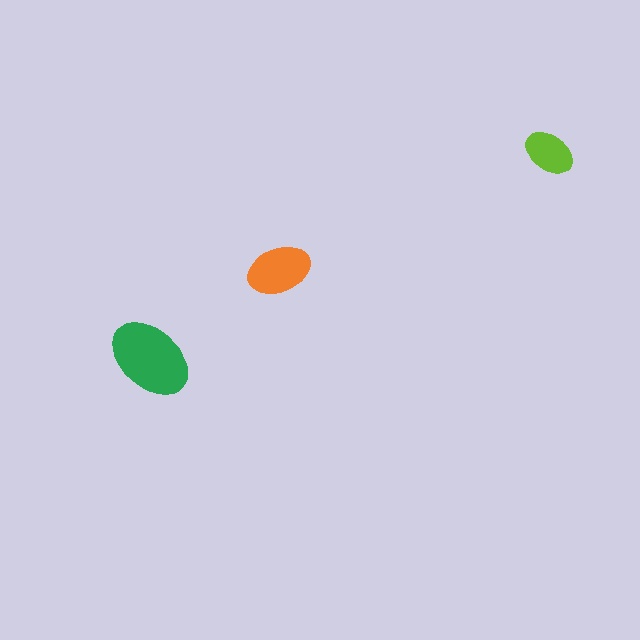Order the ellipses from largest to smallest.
the green one, the orange one, the lime one.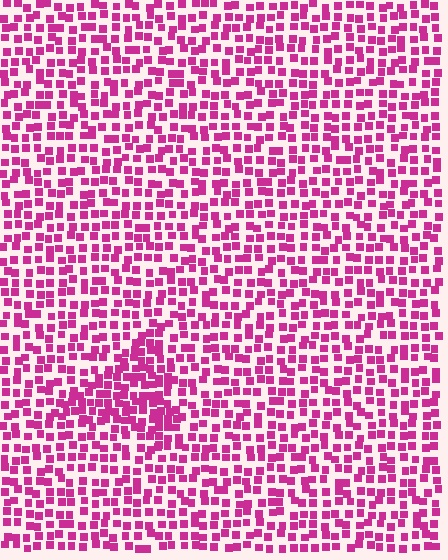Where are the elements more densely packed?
The elements are more densely packed inside the triangle boundary.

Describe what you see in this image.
The image contains small magenta elements arranged at two different densities. A triangle-shaped region is visible where the elements are more densely packed than the surrounding area.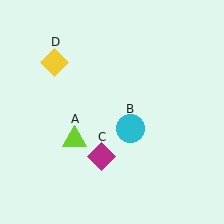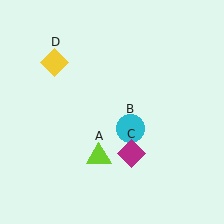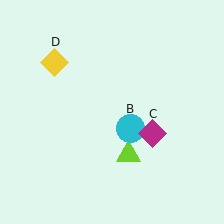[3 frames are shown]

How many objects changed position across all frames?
2 objects changed position: lime triangle (object A), magenta diamond (object C).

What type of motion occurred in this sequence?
The lime triangle (object A), magenta diamond (object C) rotated counterclockwise around the center of the scene.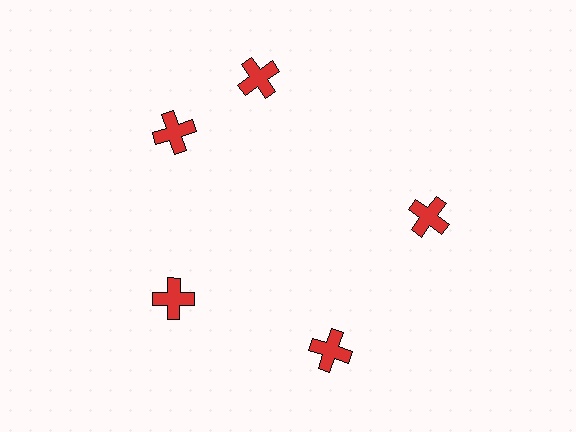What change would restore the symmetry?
The symmetry would be restored by rotating it back into even spacing with its neighbors so that all 5 crosses sit at equal angles and equal distance from the center.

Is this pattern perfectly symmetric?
No. The 5 red crosses are arranged in a ring, but one element near the 1 o'clock position is rotated out of alignment along the ring, breaking the 5-fold rotational symmetry.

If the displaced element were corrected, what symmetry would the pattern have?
It would have 5-fold rotational symmetry — the pattern would map onto itself every 72 degrees.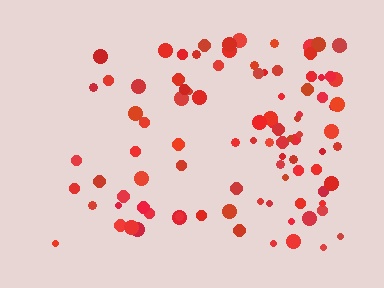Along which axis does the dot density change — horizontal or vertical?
Horizontal.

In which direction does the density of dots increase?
From left to right, with the right side densest.